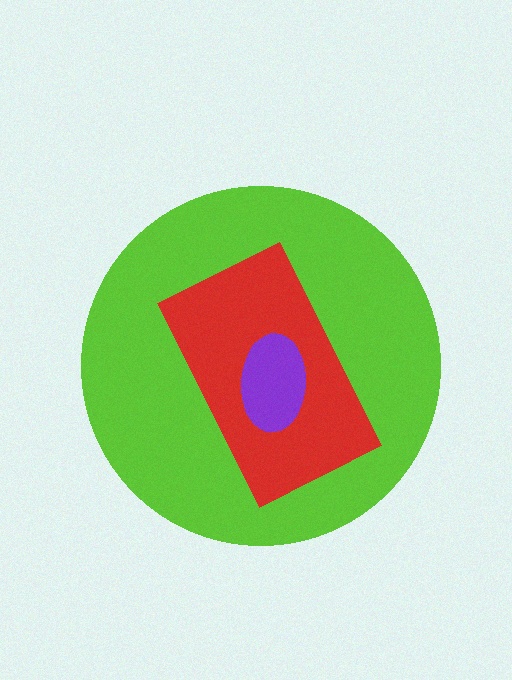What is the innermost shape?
The purple ellipse.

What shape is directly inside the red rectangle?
The purple ellipse.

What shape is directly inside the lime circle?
The red rectangle.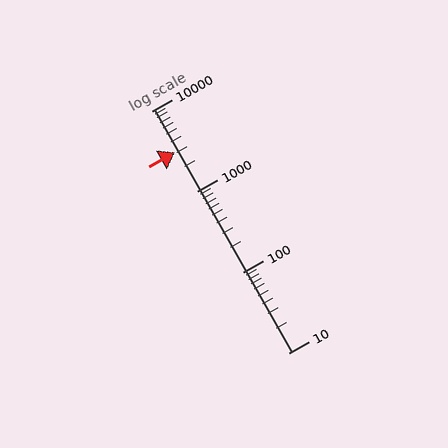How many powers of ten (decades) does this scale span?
The scale spans 3 decades, from 10 to 10000.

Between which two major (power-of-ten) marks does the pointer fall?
The pointer is between 1000 and 10000.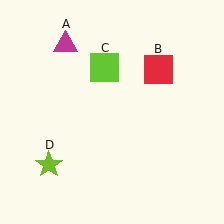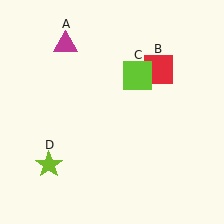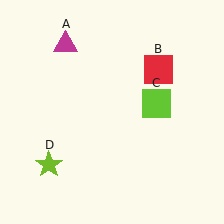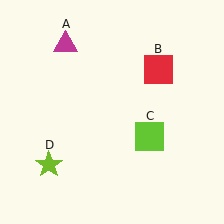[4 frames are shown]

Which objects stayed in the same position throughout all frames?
Magenta triangle (object A) and red square (object B) and lime star (object D) remained stationary.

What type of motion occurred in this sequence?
The lime square (object C) rotated clockwise around the center of the scene.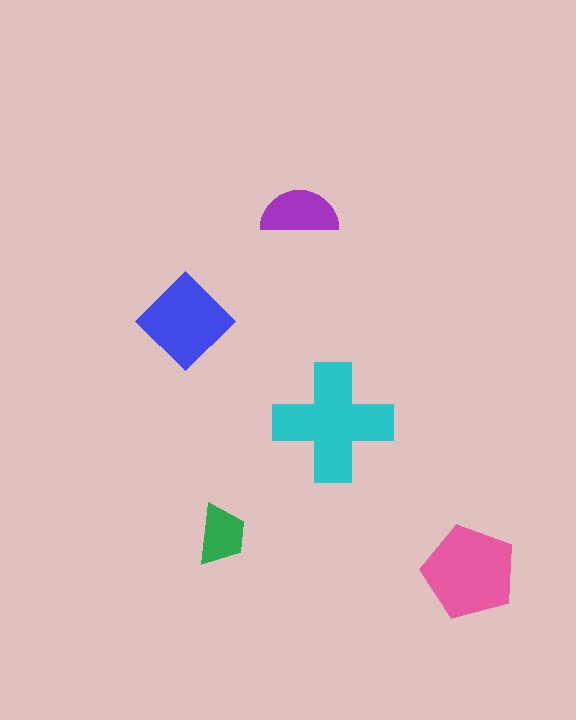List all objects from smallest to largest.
The green trapezoid, the purple semicircle, the blue diamond, the pink pentagon, the cyan cross.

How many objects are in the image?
There are 5 objects in the image.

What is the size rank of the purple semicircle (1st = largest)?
4th.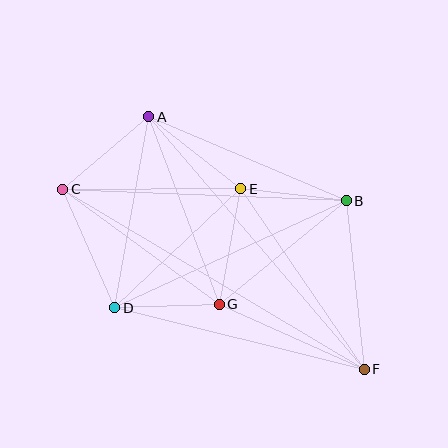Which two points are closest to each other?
Points D and G are closest to each other.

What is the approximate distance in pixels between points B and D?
The distance between B and D is approximately 255 pixels.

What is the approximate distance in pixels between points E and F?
The distance between E and F is approximately 219 pixels.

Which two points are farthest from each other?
Points C and F are farthest from each other.